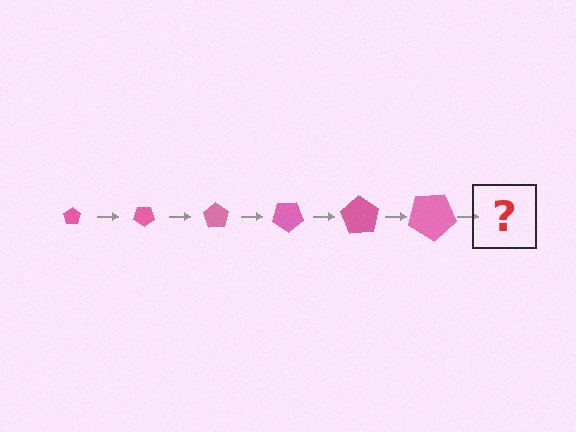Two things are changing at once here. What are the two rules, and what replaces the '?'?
The two rules are that the pentagon grows larger each step and it rotates 35 degrees each step. The '?' should be a pentagon, larger than the previous one and rotated 210 degrees from the start.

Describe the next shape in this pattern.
It should be a pentagon, larger than the previous one and rotated 210 degrees from the start.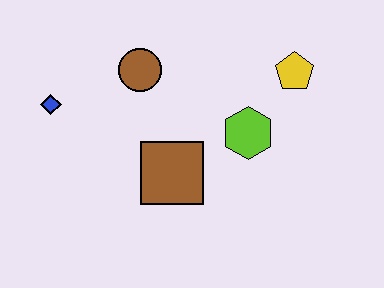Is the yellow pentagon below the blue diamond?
No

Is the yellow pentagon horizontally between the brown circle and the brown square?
No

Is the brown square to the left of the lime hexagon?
Yes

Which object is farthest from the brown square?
The yellow pentagon is farthest from the brown square.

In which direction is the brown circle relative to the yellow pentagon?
The brown circle is to the left of the yellow pentagon.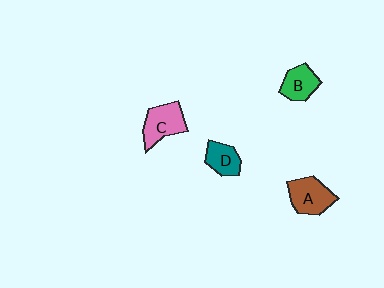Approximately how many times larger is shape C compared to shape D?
Approximately 1.4 times.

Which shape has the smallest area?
Shape D (teal).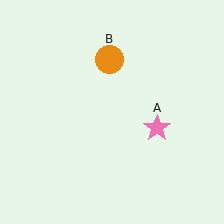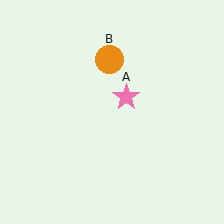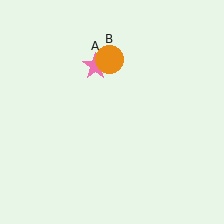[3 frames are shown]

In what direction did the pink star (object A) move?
The pink star (object A) moved up and to the left.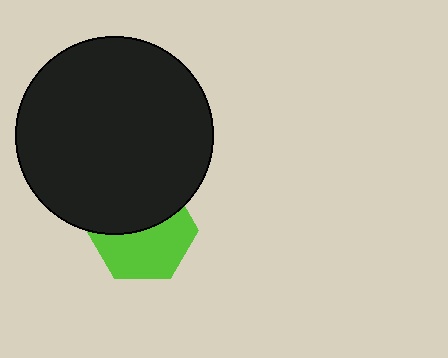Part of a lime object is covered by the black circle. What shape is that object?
It is a hexagon.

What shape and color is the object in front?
The object in front is a black circle.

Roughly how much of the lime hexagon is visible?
About half of it is visible (roughly 55%).